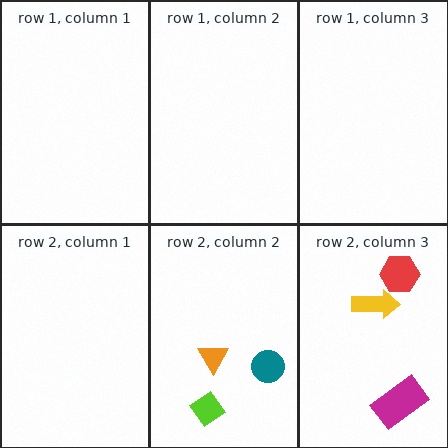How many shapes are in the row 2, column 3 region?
3.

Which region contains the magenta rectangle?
The row 2, column 3 region.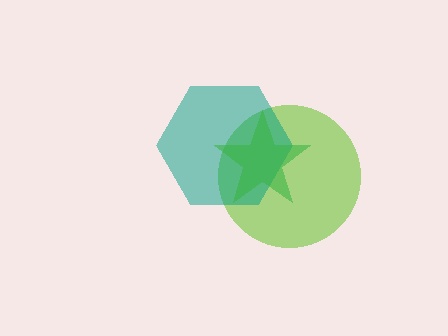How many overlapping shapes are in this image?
There are 3 overlapping shapes in the image.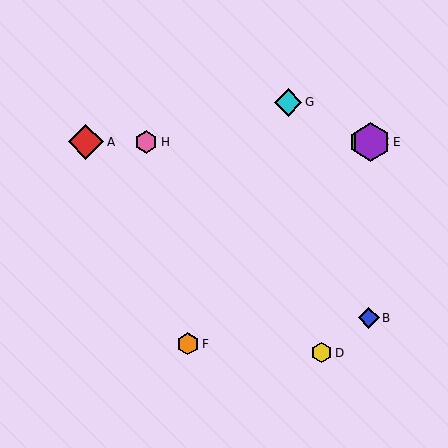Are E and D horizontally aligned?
No, E is at y≈142 and D is at y≈353.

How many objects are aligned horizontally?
4 objects (A, C, E, H) are aligned horizontally.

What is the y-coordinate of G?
Object G is at y≈102.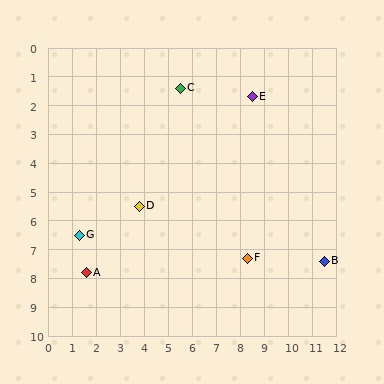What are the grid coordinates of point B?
Point B is at approximately (11.5, 7.4).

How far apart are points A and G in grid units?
Points A and G are about 1.3 grid units apart.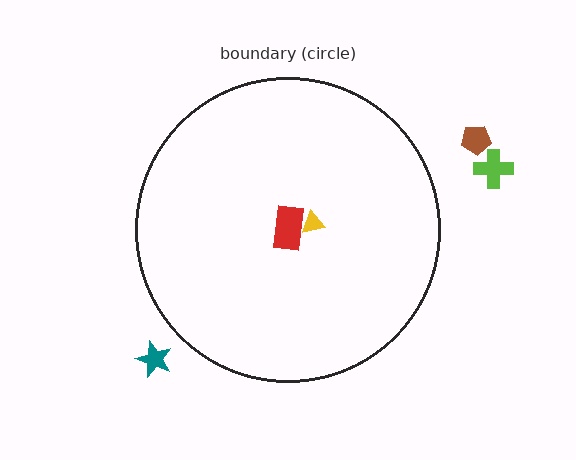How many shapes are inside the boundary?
2 inside, 3 outside.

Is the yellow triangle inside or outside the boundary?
Inside.